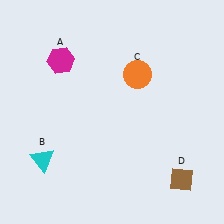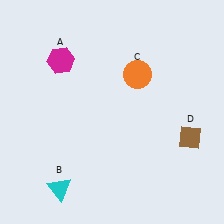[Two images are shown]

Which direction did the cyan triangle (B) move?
The cyan triangle (B) moved down.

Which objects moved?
The objects that moved are: the cyan triangle (B), the brown diamond (D).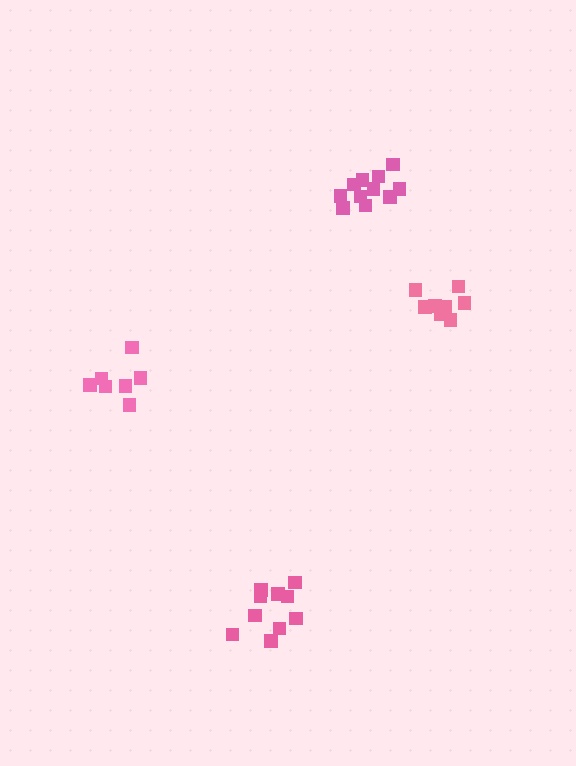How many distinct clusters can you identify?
There are 4 distinct clusters.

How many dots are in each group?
Group 1: 11 dots, Group 2: 7 dots, Group 3: 10 dots, Group 4: 8 dots (36 total).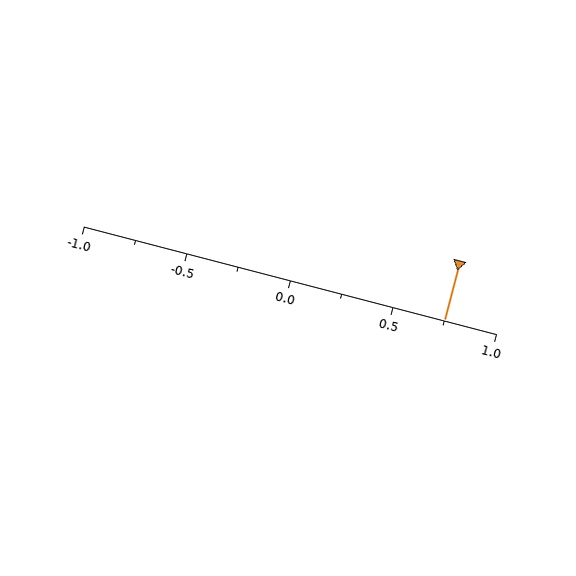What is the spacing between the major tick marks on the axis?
The major ticks are spaced 0.5 apart.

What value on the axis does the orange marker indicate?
The marker indicates approximately 0.75.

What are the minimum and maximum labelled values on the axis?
The axis runs from -1.0 to 1.0.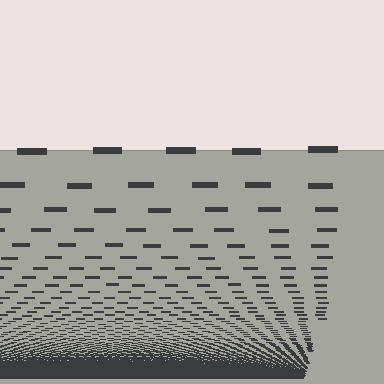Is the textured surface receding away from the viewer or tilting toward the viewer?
The surface appears to tilt toward the viewer. Texture elements get larger and sparser toward the top.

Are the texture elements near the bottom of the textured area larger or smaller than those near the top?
Smaller. The gradient is inverted — elements near the bottom are smaller and denser.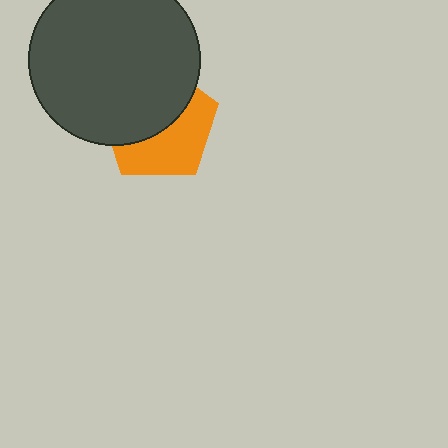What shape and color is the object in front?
The object in front is a dark gray circle.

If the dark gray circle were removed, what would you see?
You would see the complete orange pentagon.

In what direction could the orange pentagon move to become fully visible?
The orange pentagon could move down. That would shift it out from behind the dark gray circle entirely.